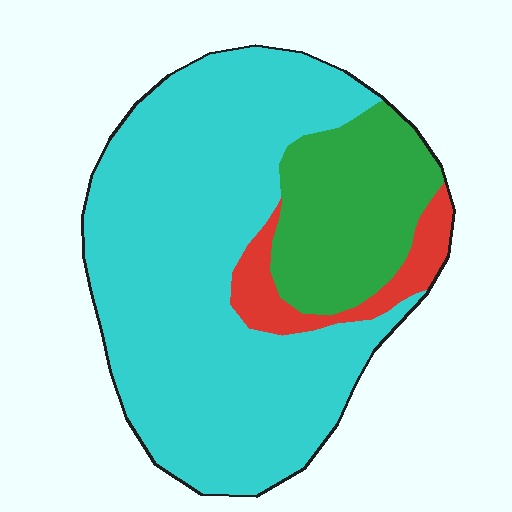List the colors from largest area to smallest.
From largest to smallest: cyan, green, red.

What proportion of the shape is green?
Green covers 21% of the shape.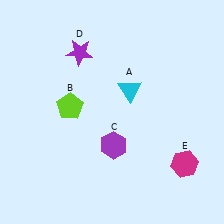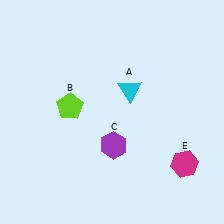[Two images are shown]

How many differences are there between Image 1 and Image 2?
There is 1 difference between the two images.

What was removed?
The purple star (D) was removed in Image 2.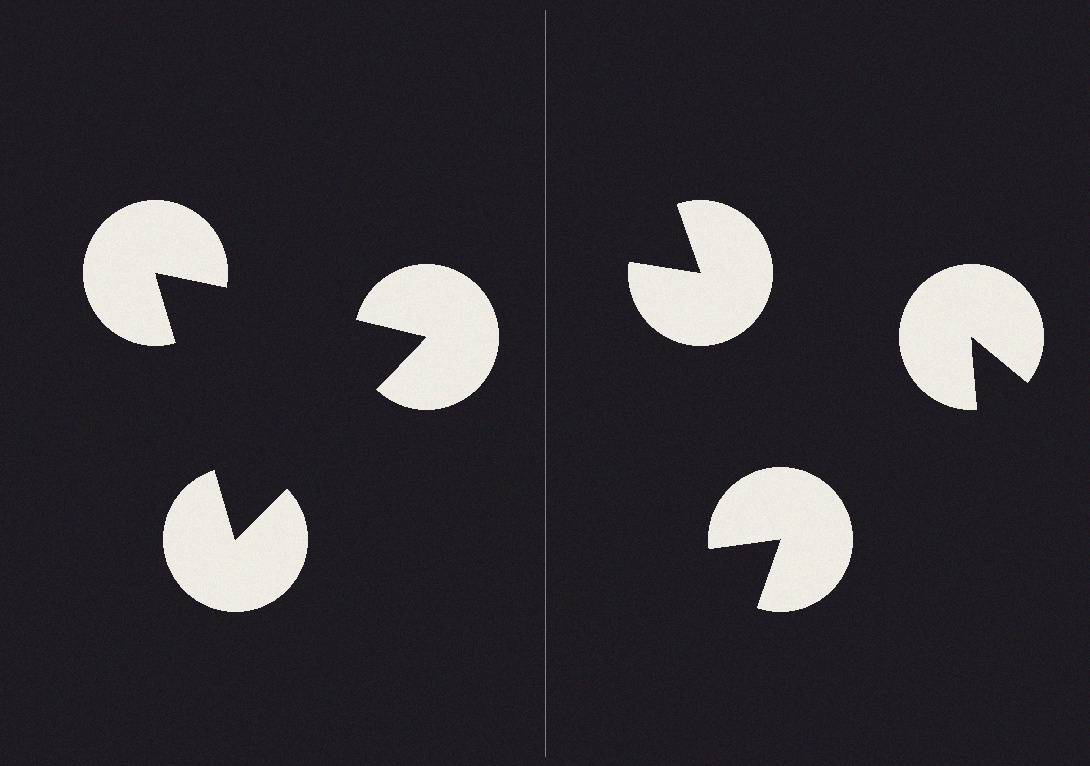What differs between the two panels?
The pac-man discs are positioned identically on both sides; only the wedge orientations differ. On the left they align to a triangle; on the right they are misaligned.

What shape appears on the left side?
An illusory triangle.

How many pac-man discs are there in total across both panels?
6 — 3 on each side.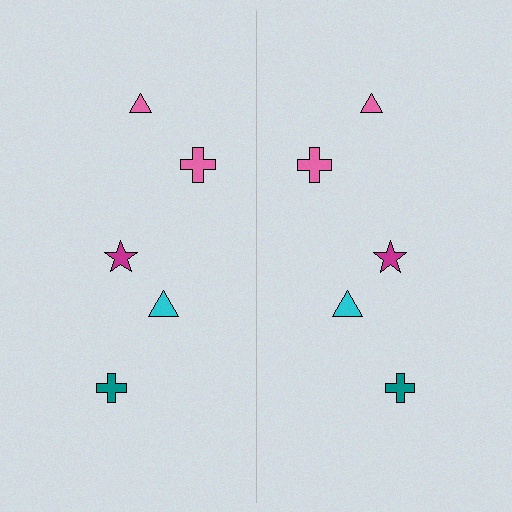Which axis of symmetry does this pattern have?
The pattern has a vertical axis of symmetry running through the center of the image.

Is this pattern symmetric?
Yes, this pattern has bilateral (reflection) symmetry.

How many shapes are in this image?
There are 10 shapes in this image.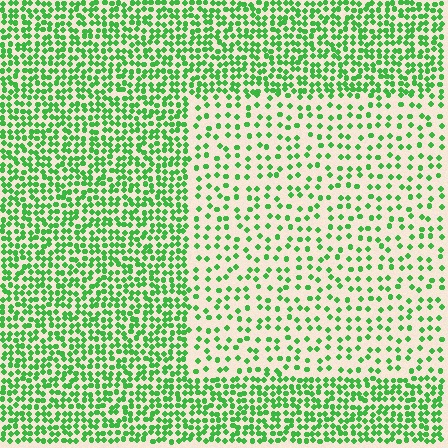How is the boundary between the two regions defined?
The boundary is defined by a change in element density (approximately 2.3x ratio). All elements are the same color, size, and shape.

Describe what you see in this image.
The image contains small green elements arranged at two different densities. A rectangle-shaped region is visible where the elements are less densely packed than the surrounding area.